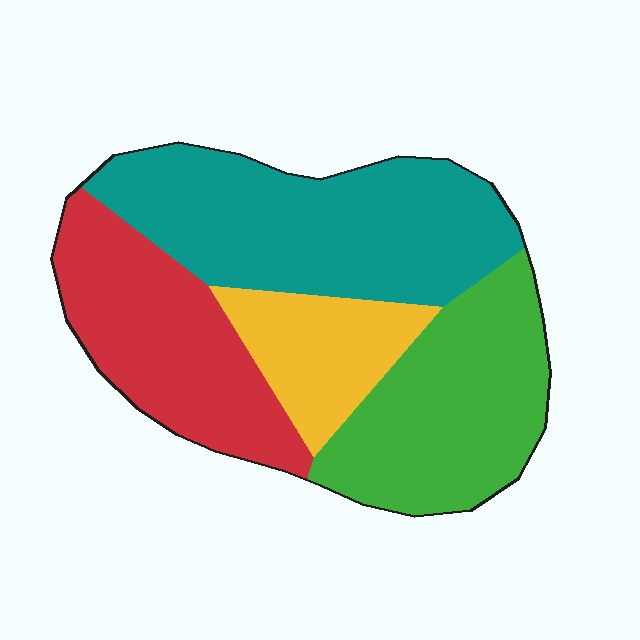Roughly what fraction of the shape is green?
Green takes up about one quarter (1/4) of the shape.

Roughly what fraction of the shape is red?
Red takes up between a sixth and a third of the shape.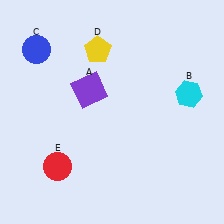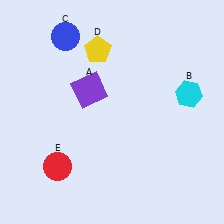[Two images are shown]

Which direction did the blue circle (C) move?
The blue circle (C) moved right.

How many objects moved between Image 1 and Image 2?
1 object moved between the two images.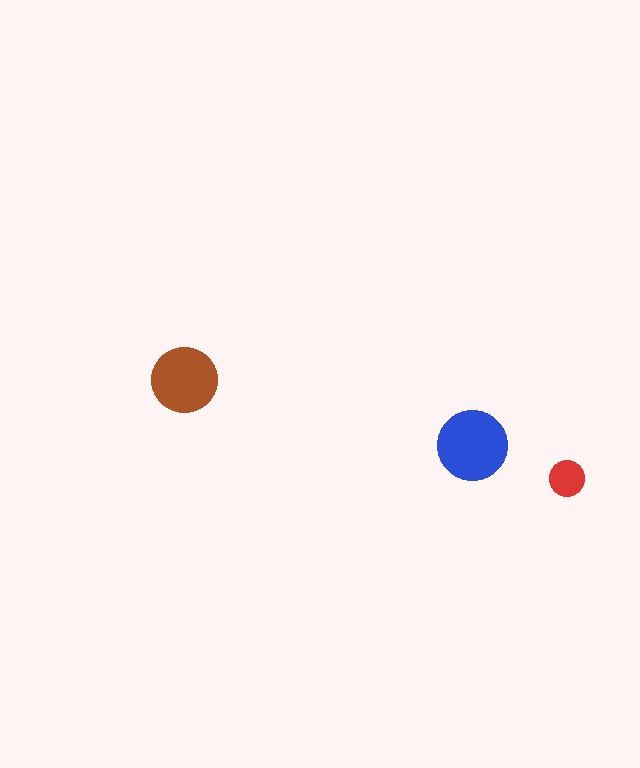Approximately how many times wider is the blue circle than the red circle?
About 2 times wider.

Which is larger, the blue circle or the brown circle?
The blue one.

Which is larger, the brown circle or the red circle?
The brown one.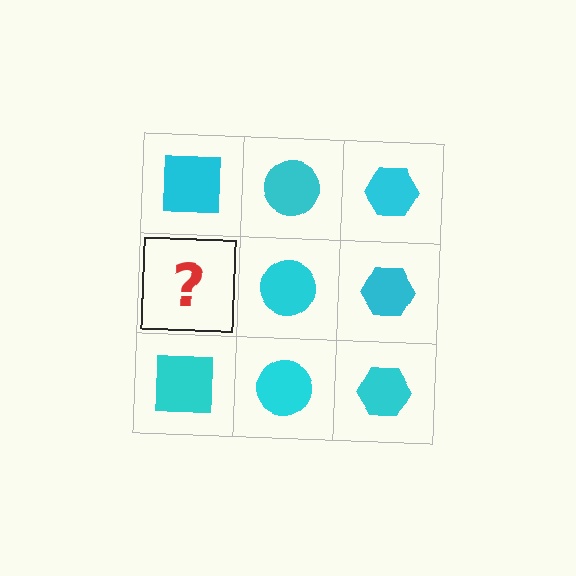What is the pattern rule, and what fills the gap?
The rule is that each column has a consistent shape. The gap should be filled with a cyan square.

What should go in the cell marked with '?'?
The missing cell should contain a cyan square.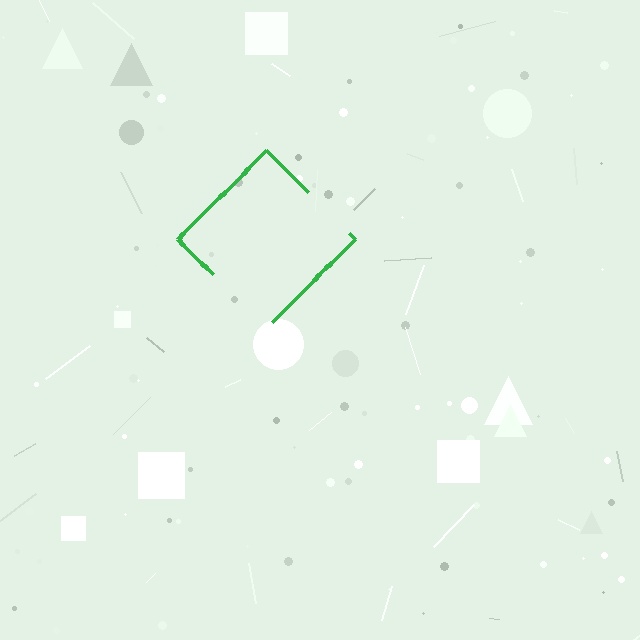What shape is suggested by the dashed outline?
The dashed outline suggests a diamond.